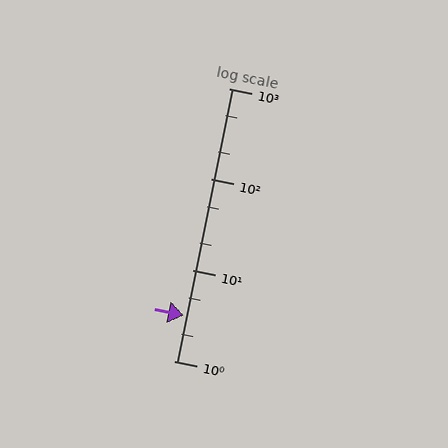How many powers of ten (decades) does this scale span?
The scale spans 3 decades, from 1 to 1000.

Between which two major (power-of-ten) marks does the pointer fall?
The pointer is between 1 and 10.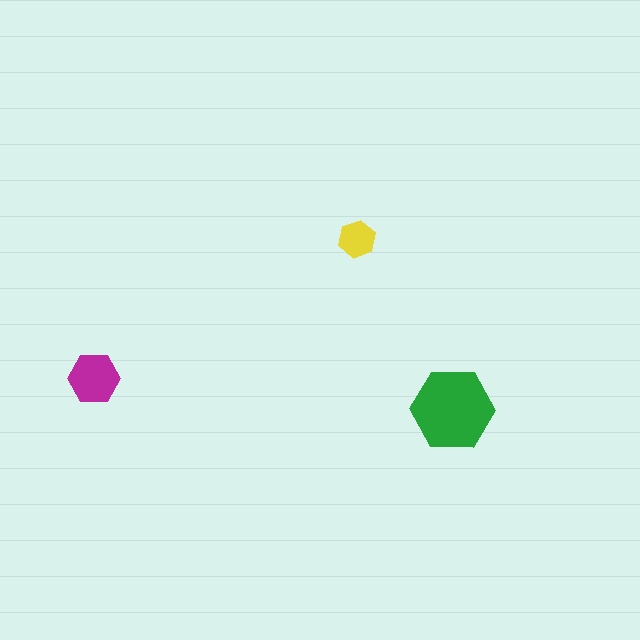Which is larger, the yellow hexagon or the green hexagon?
The green one.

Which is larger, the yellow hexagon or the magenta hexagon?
The magenta one.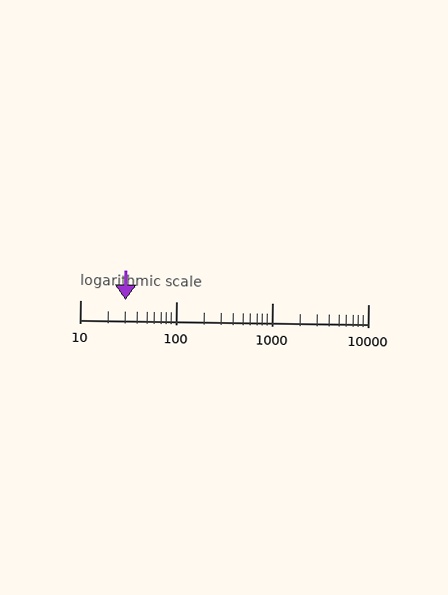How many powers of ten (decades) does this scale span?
The scale spans 3 decades, from 10 to 10000.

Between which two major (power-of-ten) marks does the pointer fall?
The pointer is between 10 and 100.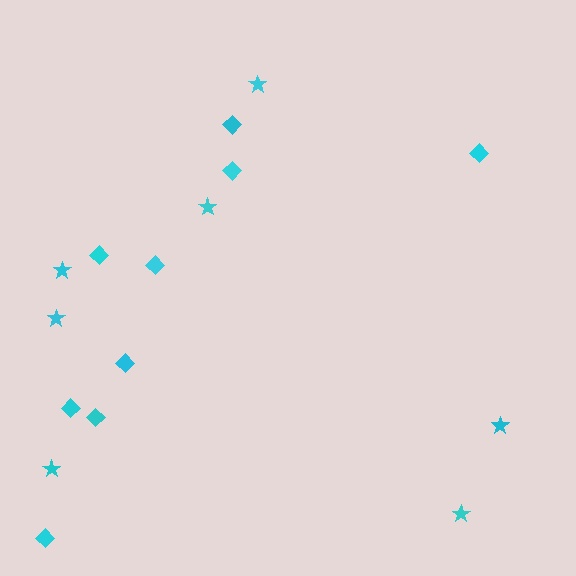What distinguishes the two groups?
There are 2 groups: one group of diamonds (9) and one group of stars (7).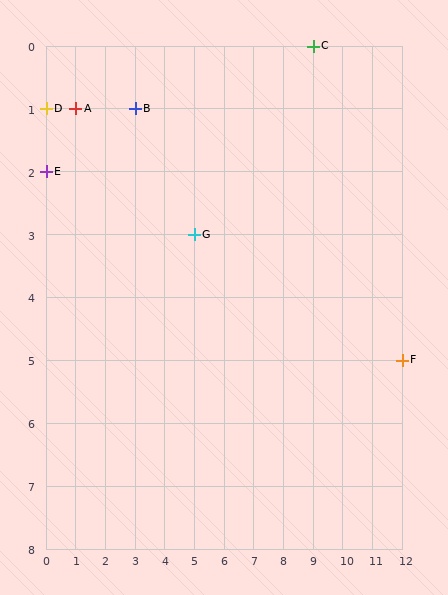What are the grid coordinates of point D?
Point D is at grid coordinates (0, 1).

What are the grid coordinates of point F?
Point F is at grid coordinates (12, 5).